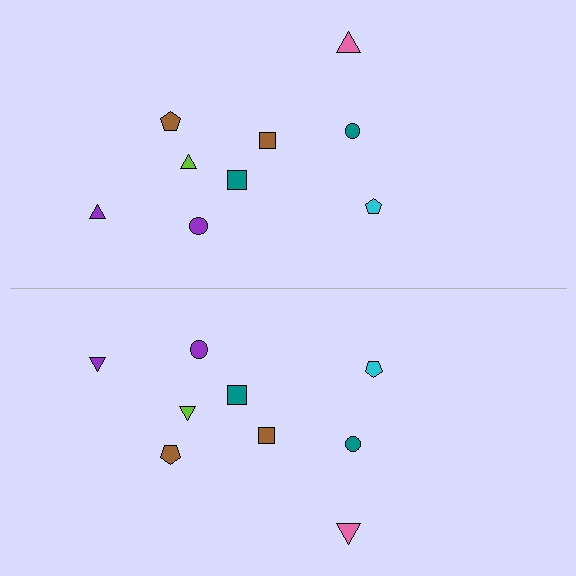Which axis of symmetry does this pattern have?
The pattern has a horizontal axis of symmetry running through the center of the image.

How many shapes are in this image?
There are 18 shapes in this image.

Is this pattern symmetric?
Yes, this pattern has bilateral (reflection) symmetry.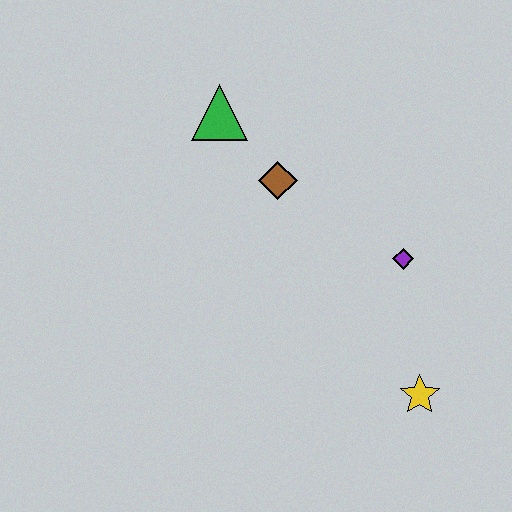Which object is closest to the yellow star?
The purple diamond is closest to the yellow star.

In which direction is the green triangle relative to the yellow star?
The green triangle is above the yellow star.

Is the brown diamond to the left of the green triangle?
No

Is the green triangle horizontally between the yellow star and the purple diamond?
No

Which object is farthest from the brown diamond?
The yellow star is farthest from the brown diamond.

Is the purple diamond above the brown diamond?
No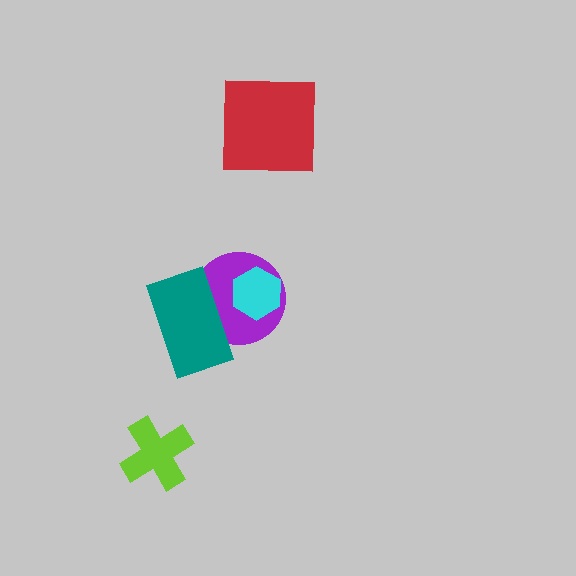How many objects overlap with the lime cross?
0 objects overlap with the lime cross.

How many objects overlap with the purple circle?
2 objects overlap with the purple circle.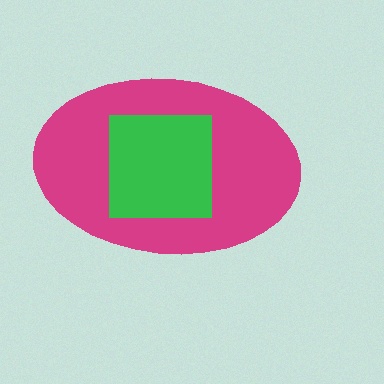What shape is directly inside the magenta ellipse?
The green square.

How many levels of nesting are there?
2.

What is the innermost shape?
The green square.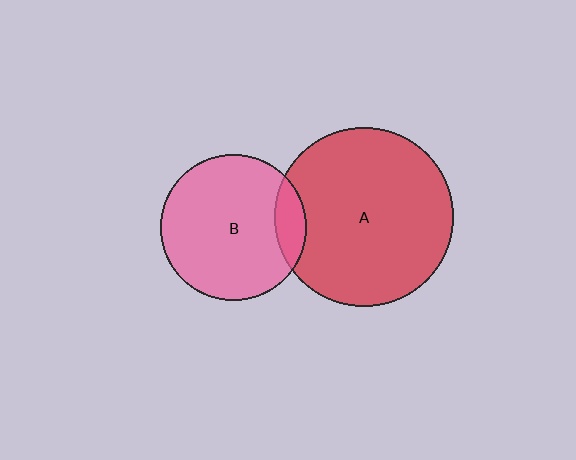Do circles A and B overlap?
Yes.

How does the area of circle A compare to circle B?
Approximately 1.5 times.